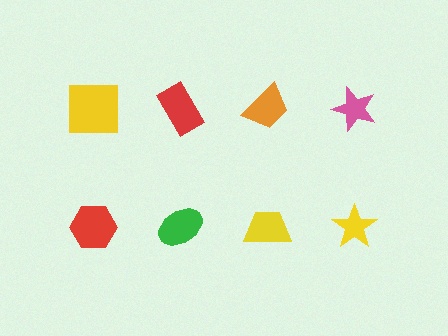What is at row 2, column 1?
A red hexagon.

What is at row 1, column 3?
An orange trapezoid.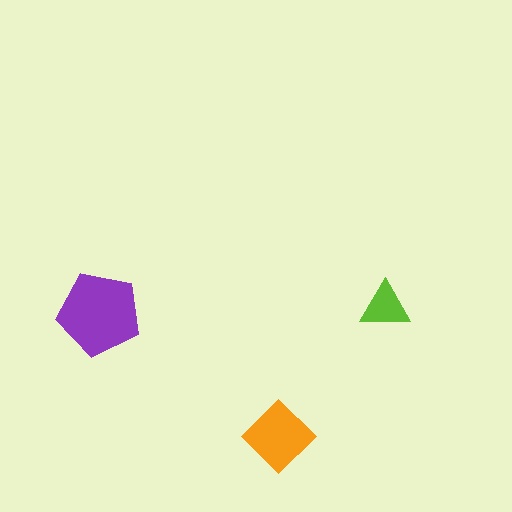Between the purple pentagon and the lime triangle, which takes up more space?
The purple pentagon.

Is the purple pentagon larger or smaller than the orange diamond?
Larger.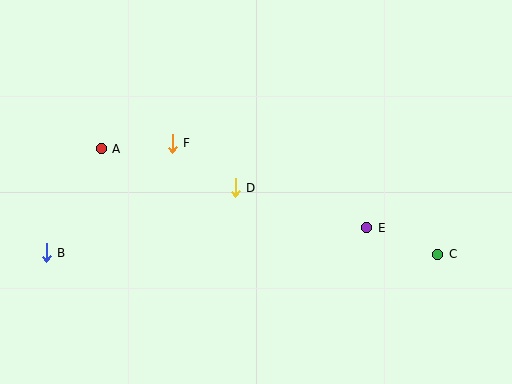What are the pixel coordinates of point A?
Point A is at (101, 149).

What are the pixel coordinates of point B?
Point B is at (46, 253).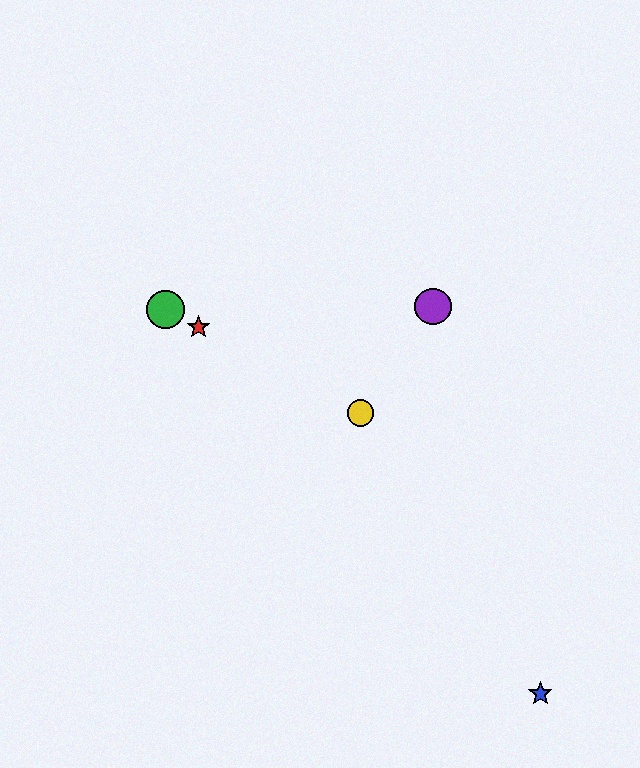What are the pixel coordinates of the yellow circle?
The yellow circle is at (361, 413).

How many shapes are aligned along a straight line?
3 shapes (the red star, the green circle, the yellow circle) are aligned along a straight line.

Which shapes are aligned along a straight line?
The red star, the green circle, the yellow circle are aligned along a straight line.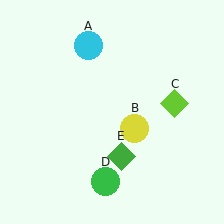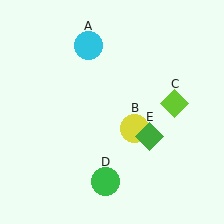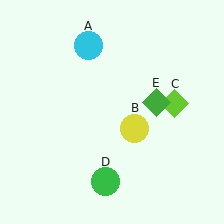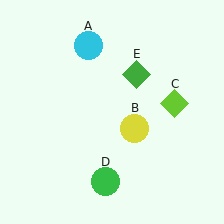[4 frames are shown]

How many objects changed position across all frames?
1 object changed position: green diamond (object E).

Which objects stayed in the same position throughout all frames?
Cyan circle (object A) and yellow circle (object B) and lime diamond (object C) and green circle (object D) remained stationary.